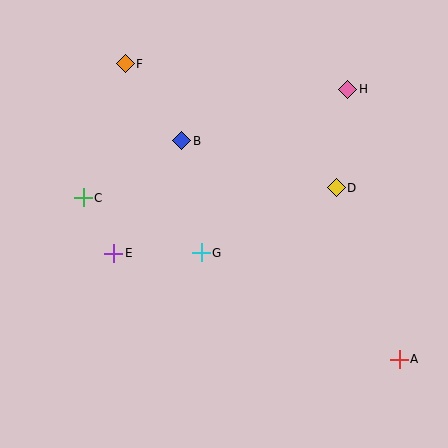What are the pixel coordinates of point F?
Point F is at (125, 64).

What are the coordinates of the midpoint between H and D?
The midpoint between H and D is at (342, 139).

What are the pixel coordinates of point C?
Point C is at (83, 198).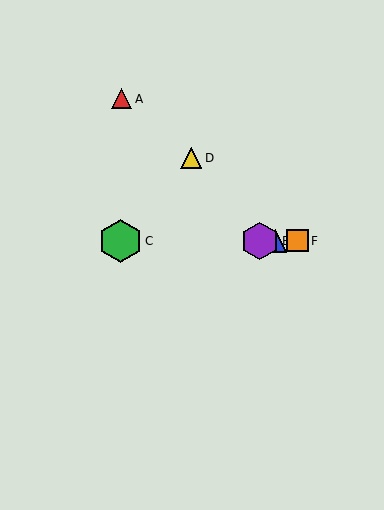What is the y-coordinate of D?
Object D is at y≈158.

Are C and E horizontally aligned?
Yes, both are at y≈241.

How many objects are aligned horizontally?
4 objects (B, C, E, F) are aligned horizontally.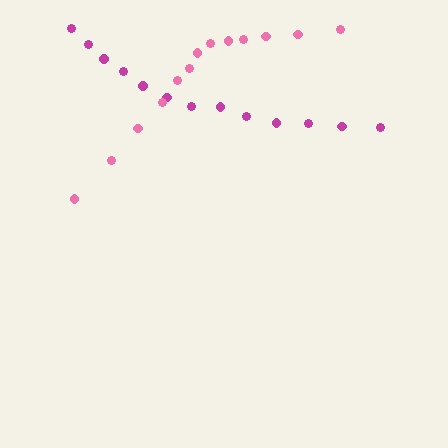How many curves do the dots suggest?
There are 2 distinct paths.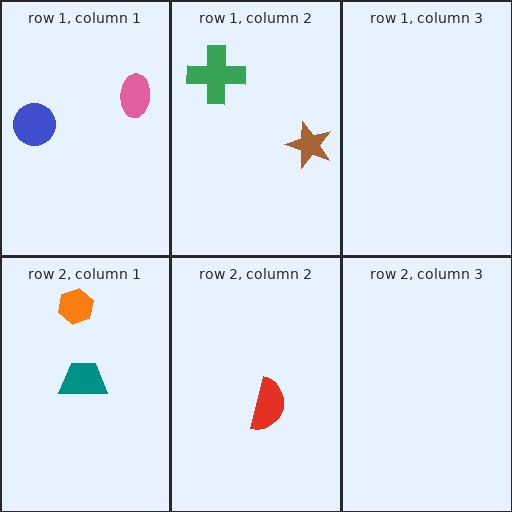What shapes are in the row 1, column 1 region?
The pink ellipse, the blue circle.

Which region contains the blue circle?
The row 1, column 1 region.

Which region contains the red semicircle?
The row 2, column 2 region.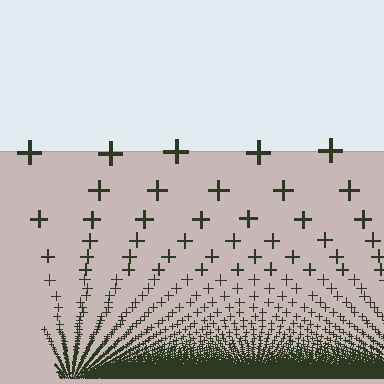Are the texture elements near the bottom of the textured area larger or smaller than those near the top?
Smaller. The gradient is inverted — elements near the bottom are smaller and denser.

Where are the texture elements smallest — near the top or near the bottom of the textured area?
Near the bottom.